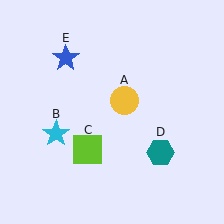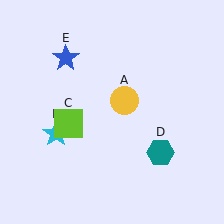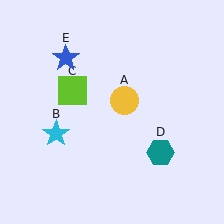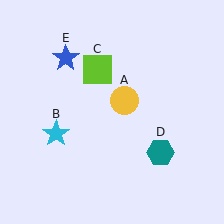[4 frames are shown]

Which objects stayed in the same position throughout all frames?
Yellow circle (object A) and cyan star (object B) and teal hexagon (object D) and blue star (object E) remained stationary.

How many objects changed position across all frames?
1 object changed position: lime square (object C).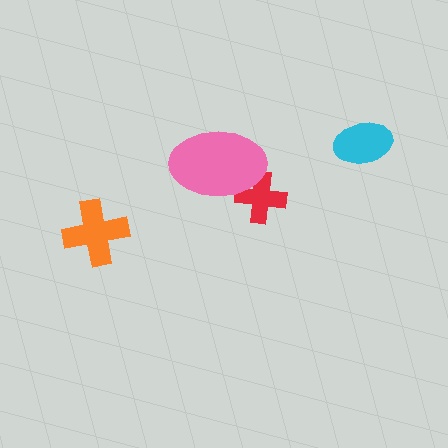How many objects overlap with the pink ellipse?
1 object overlaps with the pink ellipse.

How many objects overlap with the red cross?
1 object overlaps with the red cross.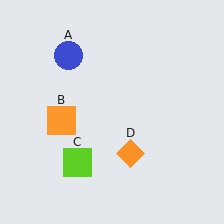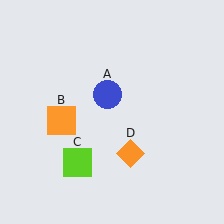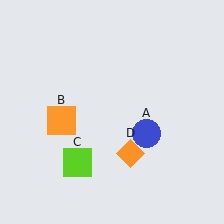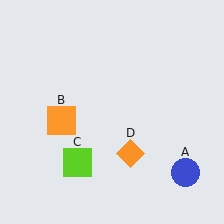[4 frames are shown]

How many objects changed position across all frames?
1 object changed position: blue circle (object A).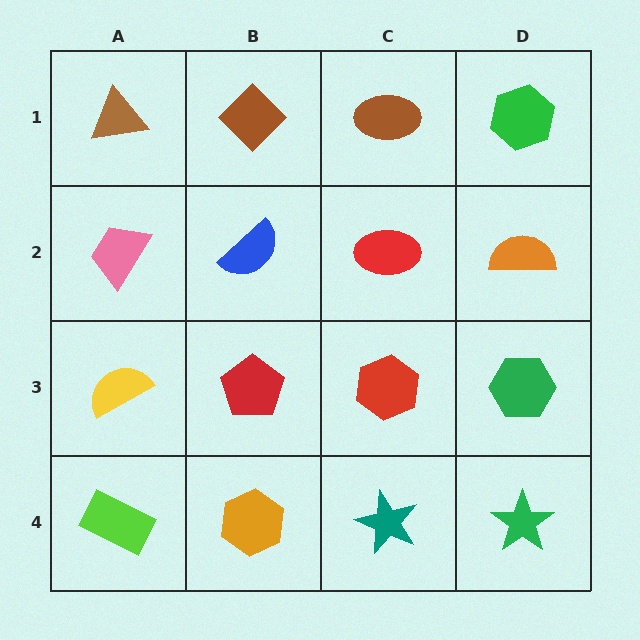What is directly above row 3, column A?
A pink trapezoid.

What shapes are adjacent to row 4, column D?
A green hexagon (row 3, column D), a teal star (row 4, column C).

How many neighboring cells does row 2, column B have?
4.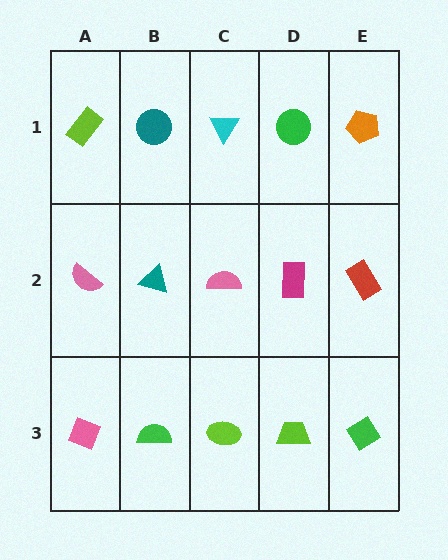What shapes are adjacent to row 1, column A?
A pink semicircle (row 2, column A), a teal circle (row 1, column B).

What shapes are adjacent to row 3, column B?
A teal triangle (row 2, column B), a pink diamond (row 3, column A), a lime ellipse (row 3, column C).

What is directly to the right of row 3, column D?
A green diamond.